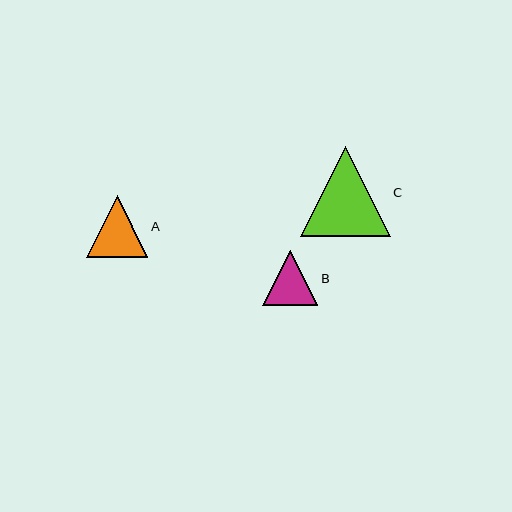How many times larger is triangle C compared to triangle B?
Triangle C is approximately 1.6 times the size of triangle B.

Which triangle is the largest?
Triangle C is the largest with a size of approximately 90 pixels.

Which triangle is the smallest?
Triangle B is the smallest with a size of approximately 55 pixels.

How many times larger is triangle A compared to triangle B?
Triangle A is approximately 1.1 times the size of triangle B.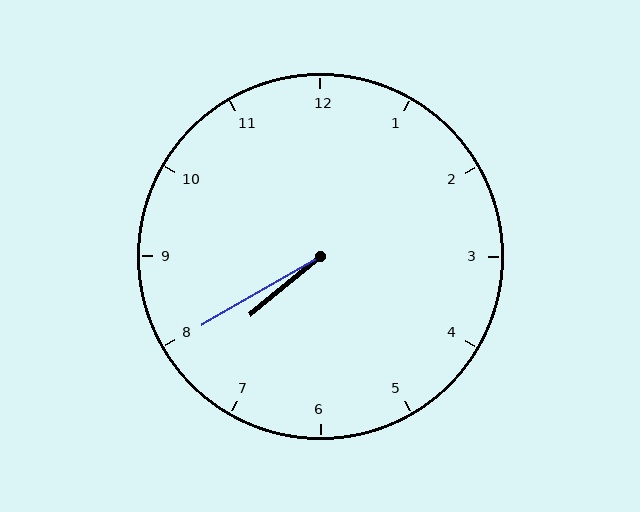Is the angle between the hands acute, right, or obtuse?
It is acute.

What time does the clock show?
7:40.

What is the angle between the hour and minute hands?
Approximately 10 degrees.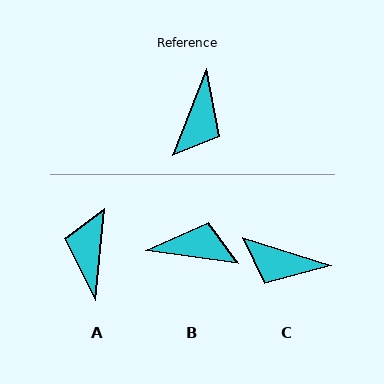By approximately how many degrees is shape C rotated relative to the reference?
Approximately 86 degrees clockwise.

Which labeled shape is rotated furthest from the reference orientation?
A, about 164 degrees away.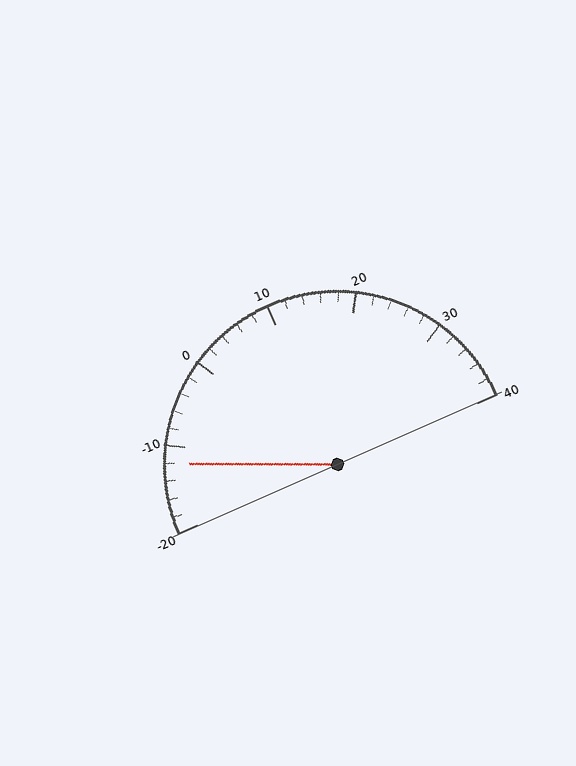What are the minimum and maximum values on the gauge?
The gauge ranges from -20 to 40.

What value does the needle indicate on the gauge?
The needle indicates approximately -12.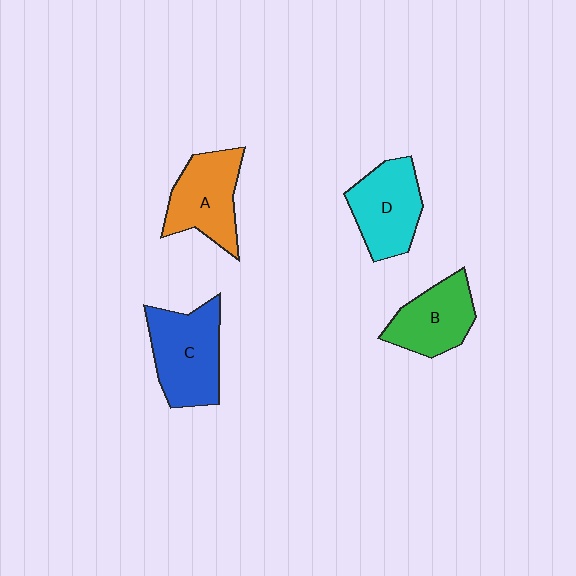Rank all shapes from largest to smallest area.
From largest to smallest: C (blue), A (orange), D (cyan), B (green).